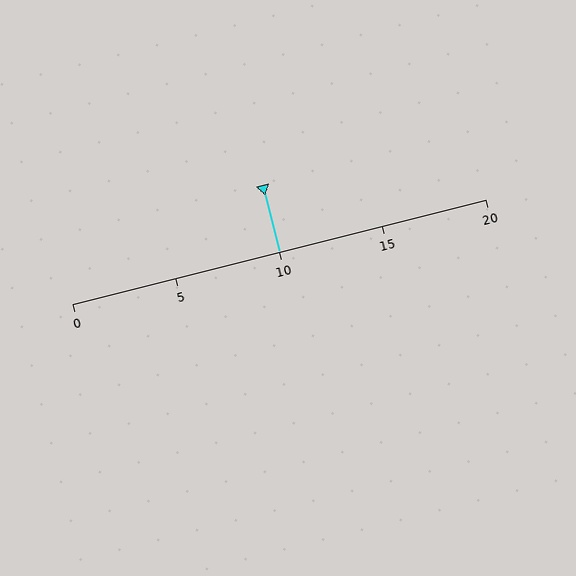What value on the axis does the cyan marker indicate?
The marker indicates approximately 10.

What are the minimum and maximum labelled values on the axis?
The axis runs from 0 to 20.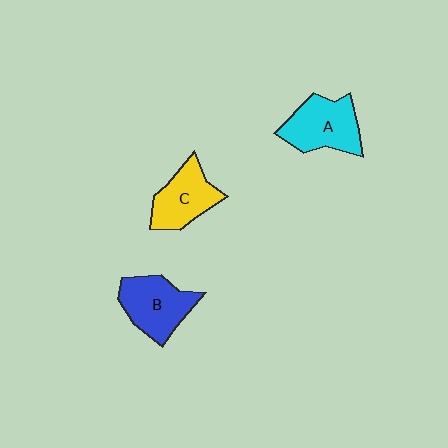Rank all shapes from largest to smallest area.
From largest to smallest: A (cyan), B (blue), C (yellow).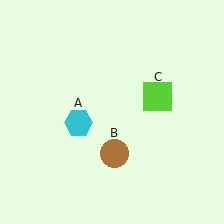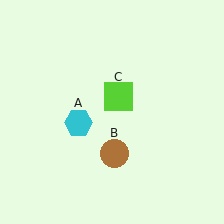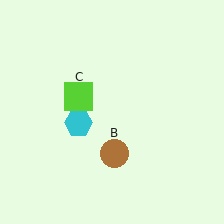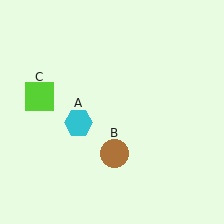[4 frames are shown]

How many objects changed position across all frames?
1 object changed position: lime square (object C).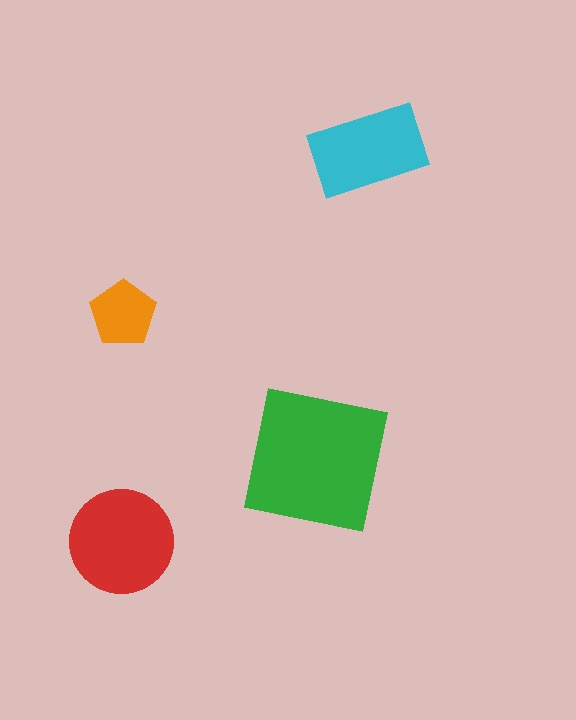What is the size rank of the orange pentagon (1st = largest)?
4th.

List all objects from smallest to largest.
The orange pentagon, the cyan rectangle, the red circle, the green square.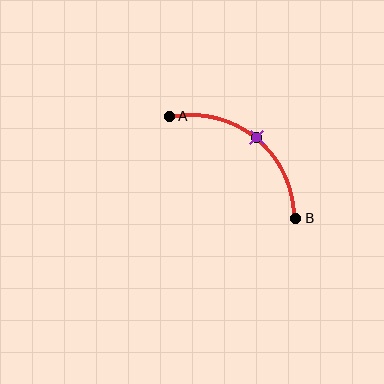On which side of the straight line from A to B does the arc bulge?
The arc bulges above and to the right of the straight line connecting A and B.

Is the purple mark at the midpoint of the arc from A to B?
Yes. The purple mark lies on the arc at equal arc-length from both A and B — it is the arc midpoint.